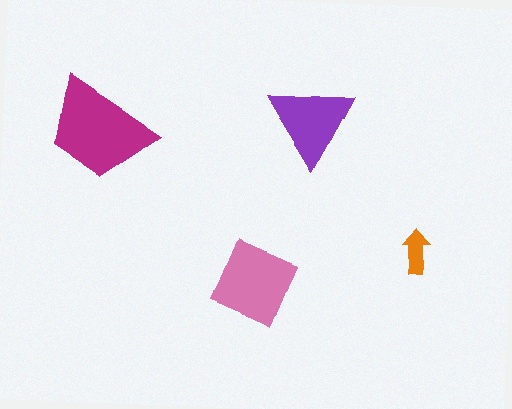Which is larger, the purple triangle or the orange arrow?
The purple triangle.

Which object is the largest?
The magenta trapezoid.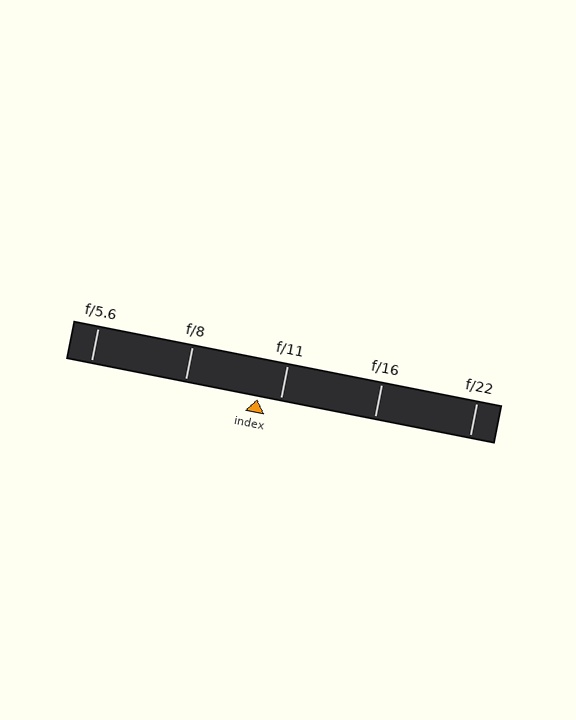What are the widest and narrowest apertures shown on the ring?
The widest aperture shown is f/5.6 and the narrowest is f/22.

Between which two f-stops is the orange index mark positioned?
The index mark is between f/8 and f/11.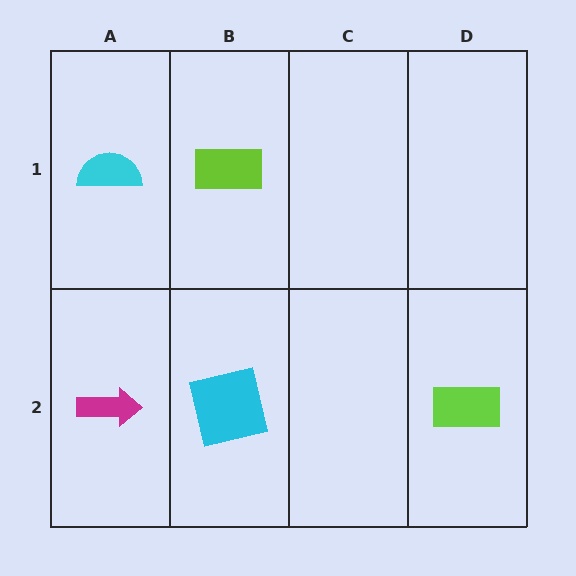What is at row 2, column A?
A magenta arrow.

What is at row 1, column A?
A cyan semicircle.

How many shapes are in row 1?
2 shapes.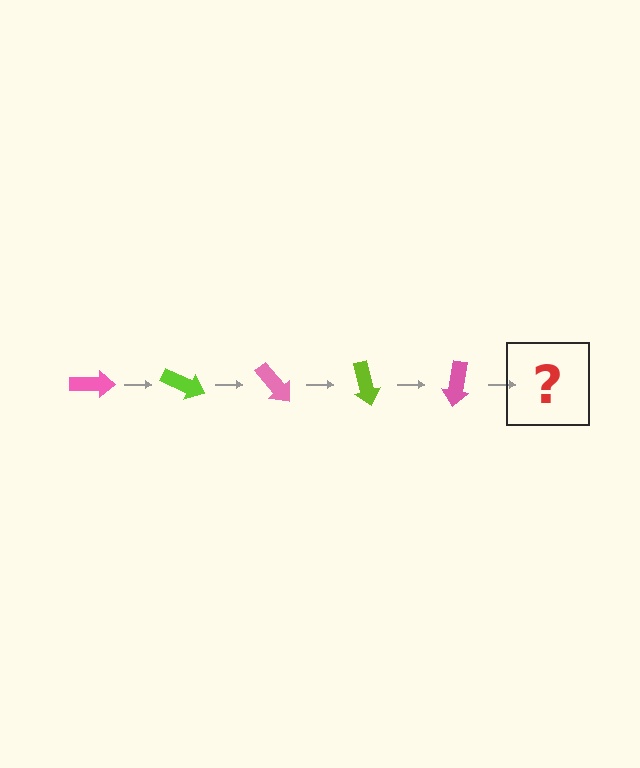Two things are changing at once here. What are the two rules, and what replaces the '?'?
The two rules are that it rotates 25 degrees each step and the color cycles through pink and lime. The '?' should be a lime arrow, rotated 125 degrees from the start.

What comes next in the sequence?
The next element should be a lime arrow, rotated 125 degrees from the start.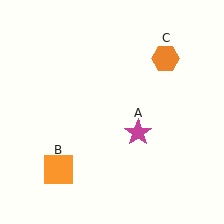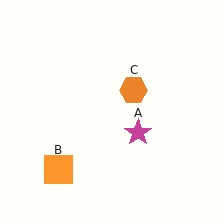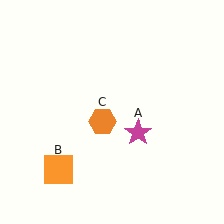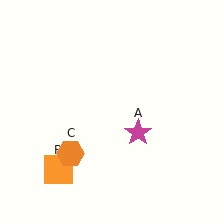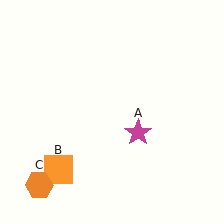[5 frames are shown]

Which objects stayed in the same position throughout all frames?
Magenta star (object A) and orange square (object B) remained stationary.